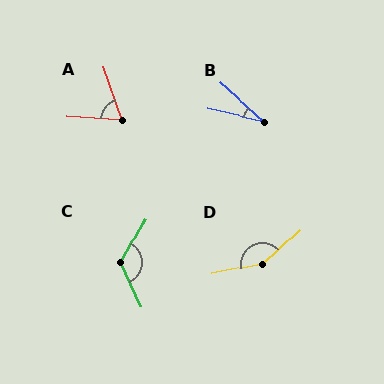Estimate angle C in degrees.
Approximately 125 degrees.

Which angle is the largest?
D, at approximately 149 degrees.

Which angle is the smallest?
B, at approximately 29 degrees.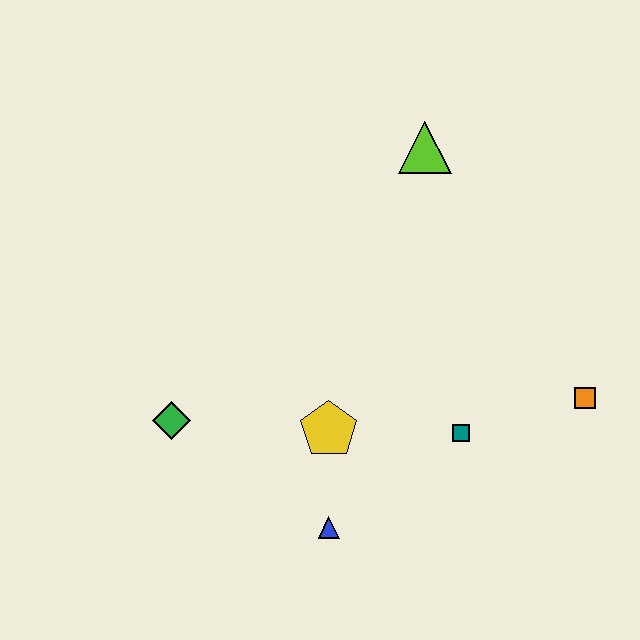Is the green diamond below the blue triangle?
No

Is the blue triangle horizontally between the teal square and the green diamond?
Yes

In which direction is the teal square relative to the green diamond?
The teal square is to the right of the green diamond.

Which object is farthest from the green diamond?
The orange square is farthest from the green diamond.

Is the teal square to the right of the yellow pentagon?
Yes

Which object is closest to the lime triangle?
The teal square is closest to the lime triangle.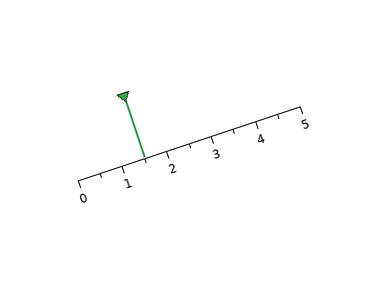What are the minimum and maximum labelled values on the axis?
The axis runs from 0 to 5.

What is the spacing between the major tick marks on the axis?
The major ticks are spaced 1 apart.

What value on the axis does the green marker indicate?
The marker indicates approximately 1.5.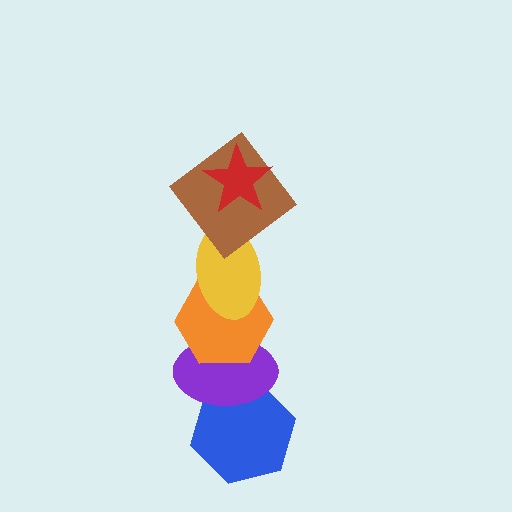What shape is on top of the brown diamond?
The red star is on top of the brown diamond.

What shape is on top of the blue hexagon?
The purple ellipse is on top of the blue hexagon.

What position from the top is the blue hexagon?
The blue hexagon is 6th from the top.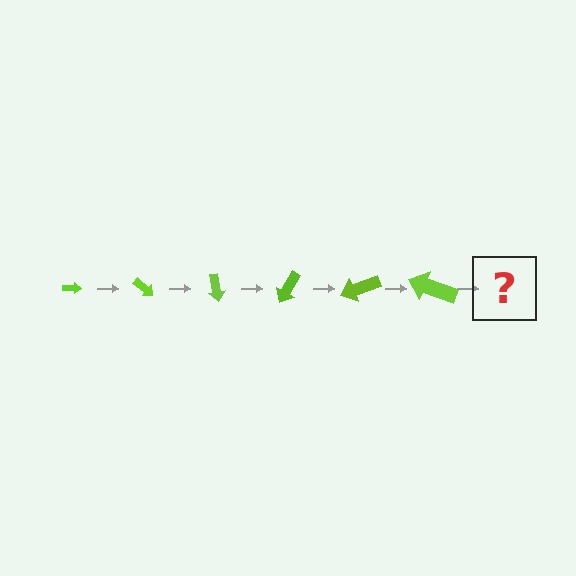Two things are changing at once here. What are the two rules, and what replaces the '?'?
The two rules are that the arrow grows larger each step and it rotates 40 degrees each step. The '?' should be an arrow, larger than the previous one and rotated 240 degrees from the start.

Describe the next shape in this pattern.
It should be an arrow, larger than the previous one and rotated 240 degrees from the start.